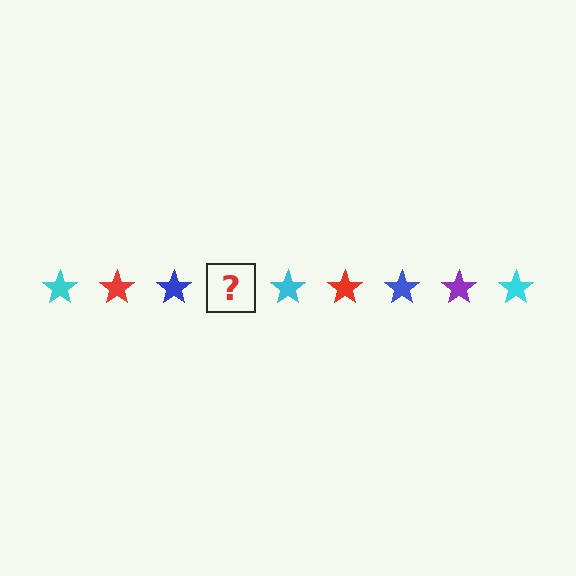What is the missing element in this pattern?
The missing element is a purple star.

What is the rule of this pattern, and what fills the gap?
The rule is that the pattern cycles through cyan, red, blue, purple stars. The gap should be filled with a purple star.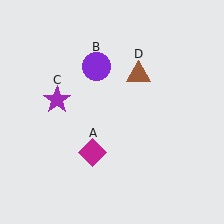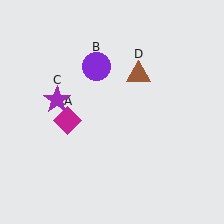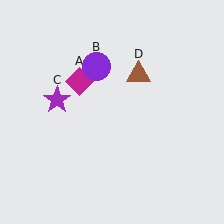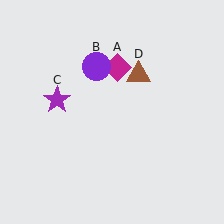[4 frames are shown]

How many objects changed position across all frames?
1 object changed position: magenta diamond (object A).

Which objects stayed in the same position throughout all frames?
Purple circle (object B) and purple star (object C) and brown triangle (object D) remained stationary.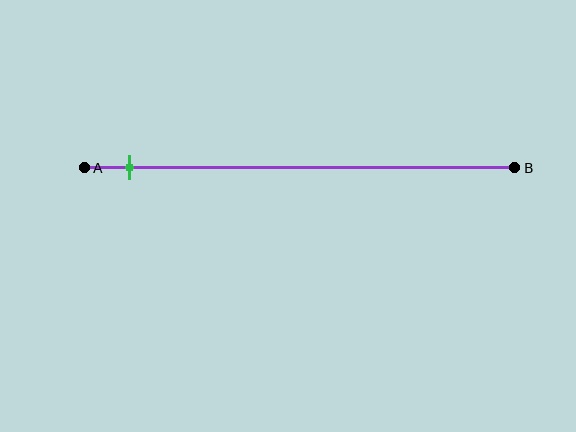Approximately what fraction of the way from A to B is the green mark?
The green mark is approximately 10% of the way from A to B.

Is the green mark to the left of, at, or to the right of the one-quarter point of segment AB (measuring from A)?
The green mark is to the left of the one-quarter point of segment AB.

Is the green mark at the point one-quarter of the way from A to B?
No, the mark is at about 10% from A, not at the 25% one-quarter point.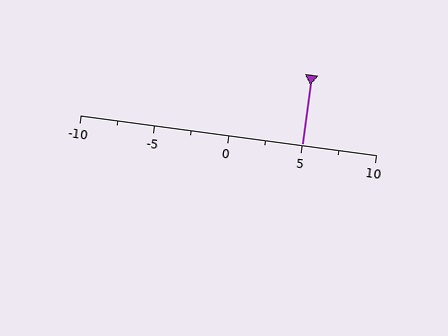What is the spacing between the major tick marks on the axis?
The major ticks are spaced 5 apart.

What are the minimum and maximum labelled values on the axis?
The axis runs from -10 to 10.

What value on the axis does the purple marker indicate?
The marker indicates approximately 5.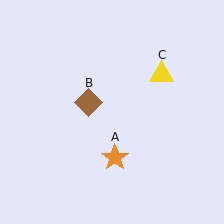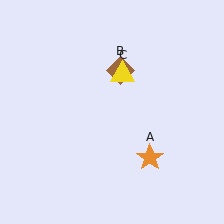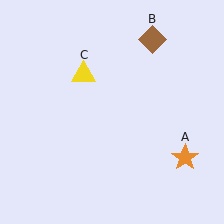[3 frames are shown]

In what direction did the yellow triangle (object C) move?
The yellow triangle (object C) moved left.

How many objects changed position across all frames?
3 objects changed position: orange star (object A), brown diamond (object B), yellow triangle (object C).